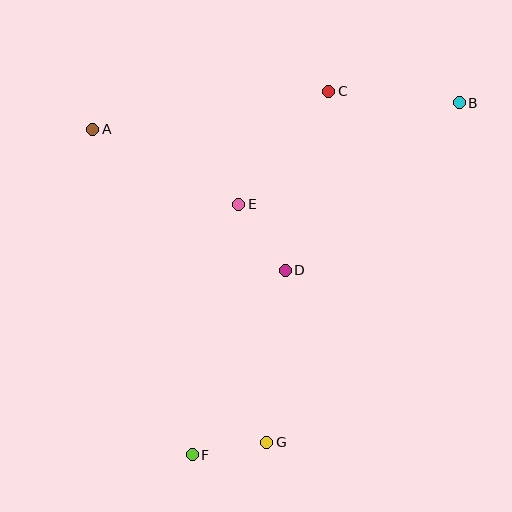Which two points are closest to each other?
Points F and G are closest to each other.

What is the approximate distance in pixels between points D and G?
The distance between D and G is approximately 173 pixels.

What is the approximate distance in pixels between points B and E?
The distance between B and E is approximately 243 pixels.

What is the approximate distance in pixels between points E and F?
The distance between E and F is approximately 255 pixels.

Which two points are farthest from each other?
Points B and F are farthest from each other.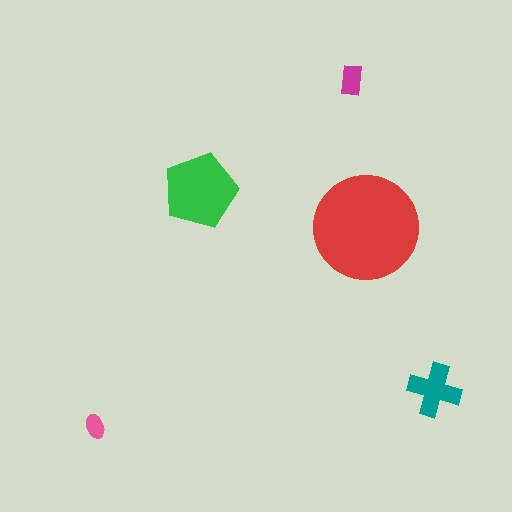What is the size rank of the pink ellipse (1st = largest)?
5th.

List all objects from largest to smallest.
The red circle, the green pentagon, the teal cross, the magenta rectangle, the pink ellipse.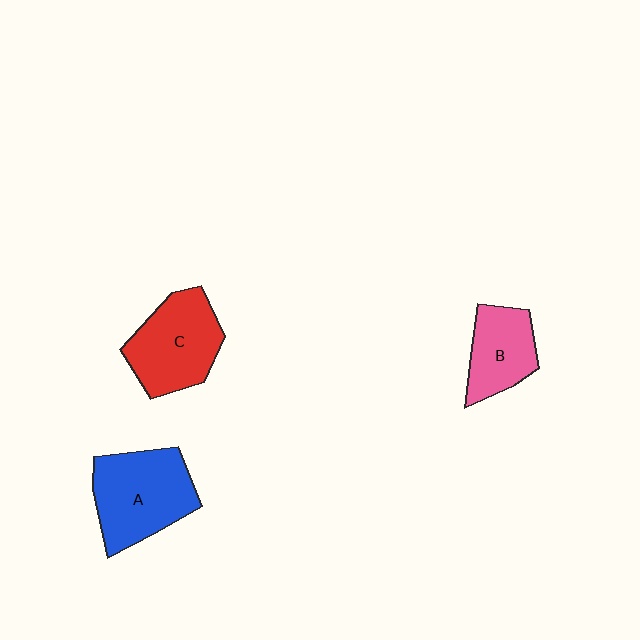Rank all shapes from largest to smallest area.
From largest to smallest: A (blue), C (red), B (pink).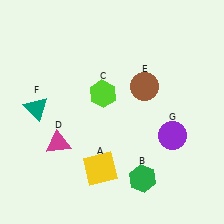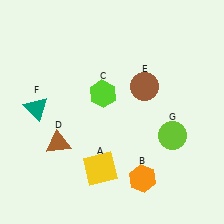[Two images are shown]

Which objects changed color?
B changed from green to orange. D changed from magenta to brown. G changed from purple to lime.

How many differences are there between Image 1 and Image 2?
There are 3 differences between the two images.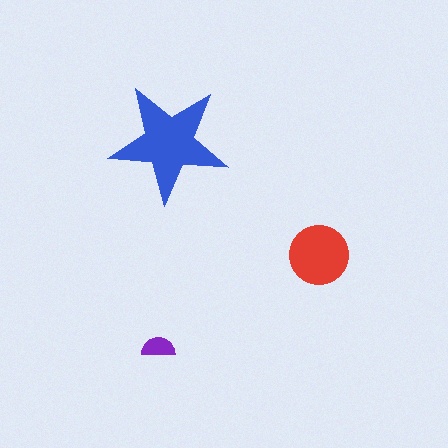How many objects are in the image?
There are 3 objects in the image.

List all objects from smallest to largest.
The purple semicircle, the red circle, the blue star.